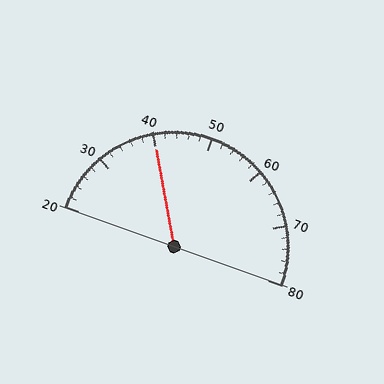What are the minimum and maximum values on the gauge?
The gauge ranges from 20 to 80.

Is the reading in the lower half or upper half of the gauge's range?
The reading is in the lower half of the range (20 to 80).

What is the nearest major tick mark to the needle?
The nearest major tick mark is 40.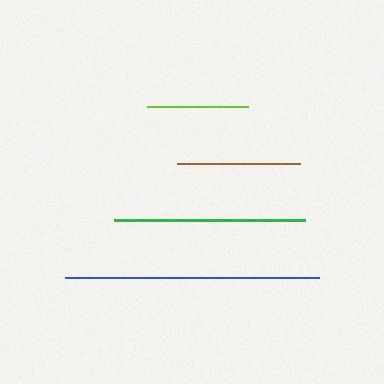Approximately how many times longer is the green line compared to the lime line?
The green line is approximately 1.9 times the length of the lime line.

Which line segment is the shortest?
The lime line is the shortest at approximately 101 pixels.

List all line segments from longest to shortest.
From longest to shortest: blue, green, brown, lime.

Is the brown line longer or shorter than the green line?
The green line is longer than the brown line.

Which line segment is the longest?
The blue line is the longest at approximately 254 pixels.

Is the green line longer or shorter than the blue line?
The blue line is longer than the green line.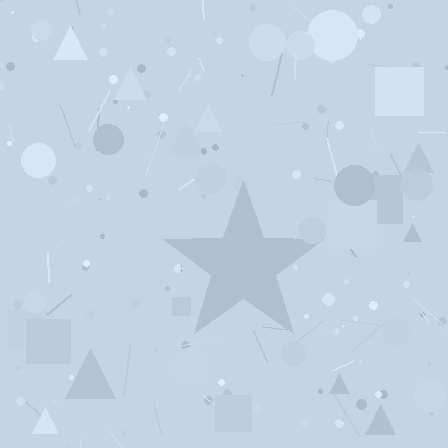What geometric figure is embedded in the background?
A star is embedded in the background.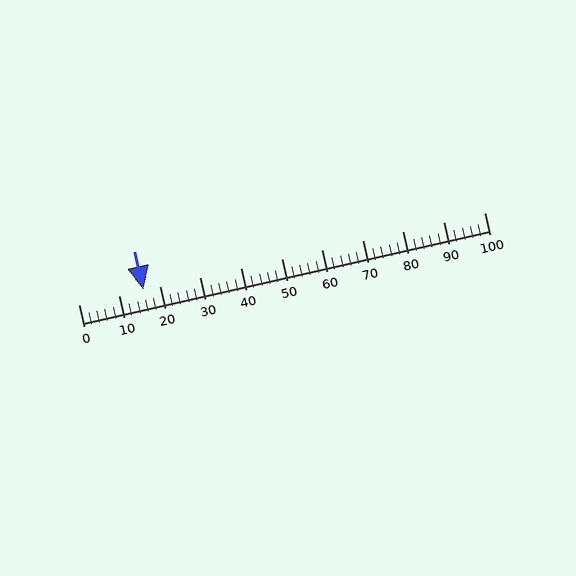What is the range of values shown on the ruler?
The ruler shows values from 0 to 100.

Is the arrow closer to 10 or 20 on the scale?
The arrow is closer to 20.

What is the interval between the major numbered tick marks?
The major tick marks are spaced 10 units apart.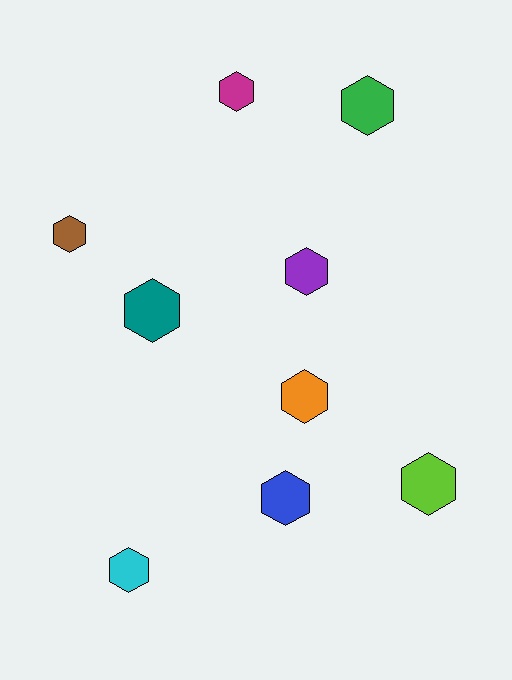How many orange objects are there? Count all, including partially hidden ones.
There is 1 orange object.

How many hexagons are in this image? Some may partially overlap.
There are 9 hexagons.